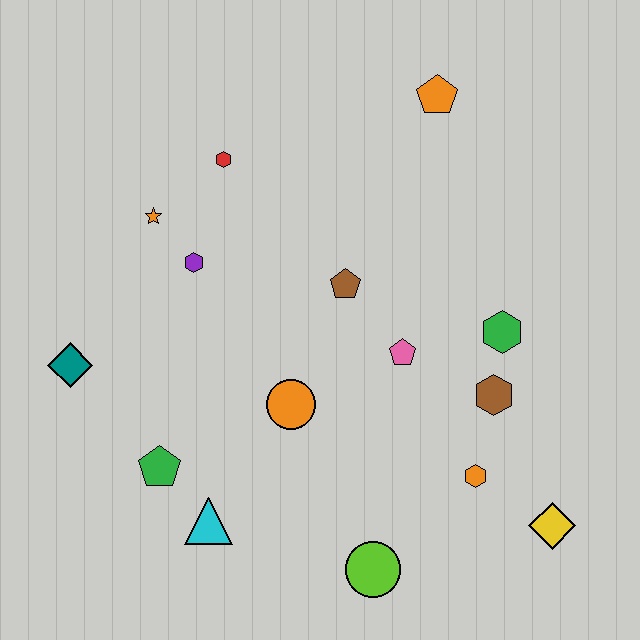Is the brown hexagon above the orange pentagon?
No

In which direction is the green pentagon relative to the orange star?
The green pentagon is below the orange star.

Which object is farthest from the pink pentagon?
The teal diamond is farthest from the pink pentagon.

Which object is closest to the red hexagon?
The orange star is closest to the red hexagon.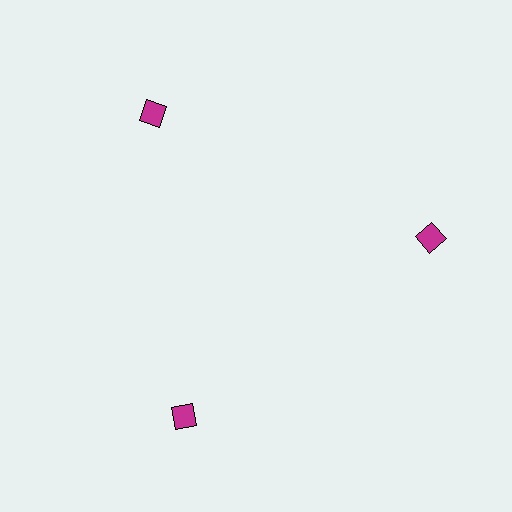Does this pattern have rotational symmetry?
Yes, this pattern has 3-fold rotational symmetry. It looks the same after rotating 120 degrees around the center.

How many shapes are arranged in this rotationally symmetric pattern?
There are 3 shapes, arranged in 3 groups of 1.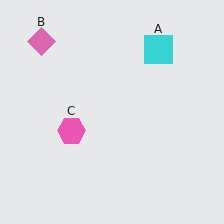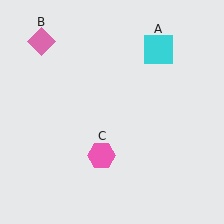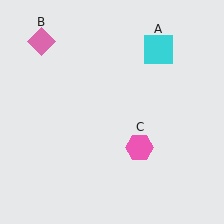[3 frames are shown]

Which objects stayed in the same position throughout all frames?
Cyan square (object A) and pink diamond (object B) remained stationary.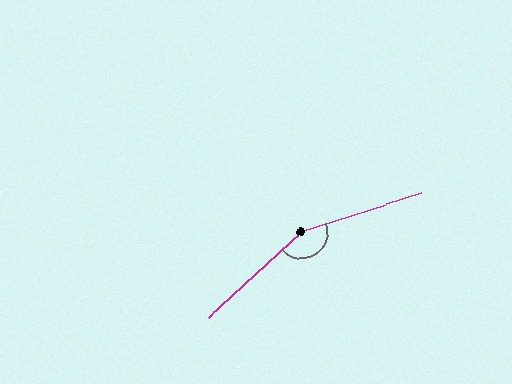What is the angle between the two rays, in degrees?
Approximately 155 degrees.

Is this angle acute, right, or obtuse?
It is obtuse.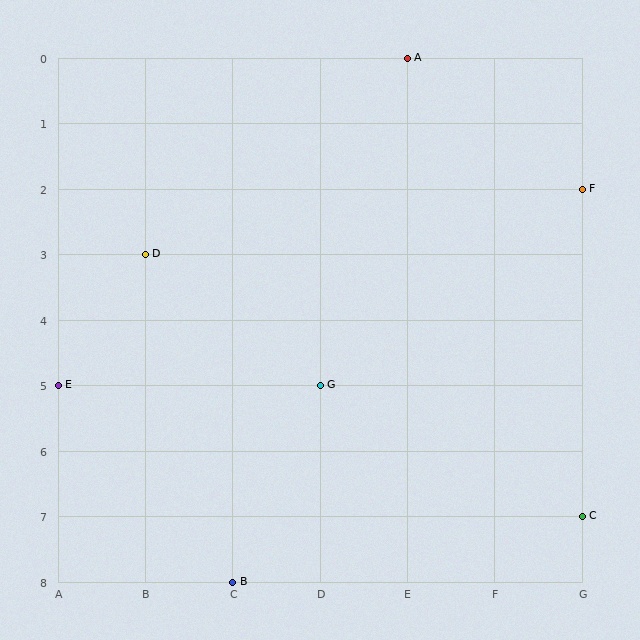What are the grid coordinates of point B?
Point B is at grid coordinates (C, 8).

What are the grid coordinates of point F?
Point F is at grid coordinates (G, 2).